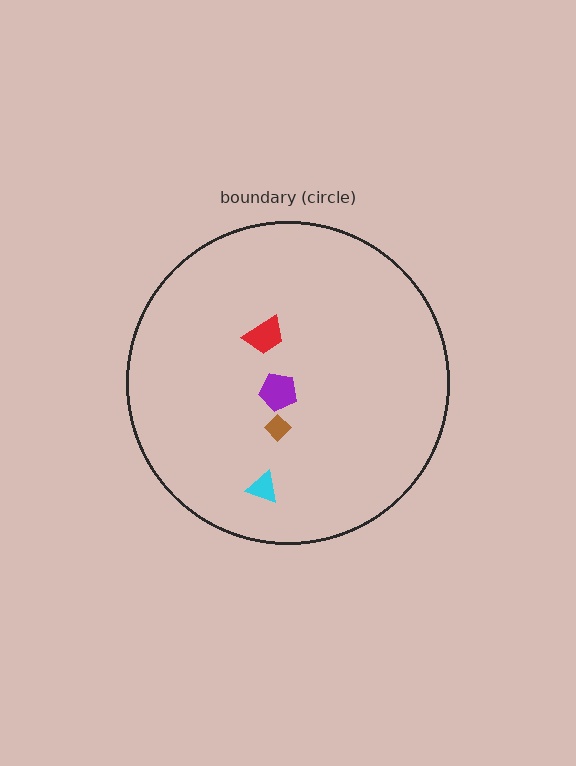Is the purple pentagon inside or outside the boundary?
Inside.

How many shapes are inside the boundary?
4 inside, 0 outside.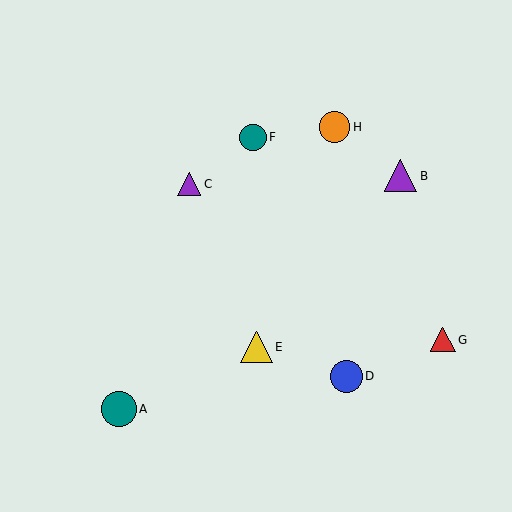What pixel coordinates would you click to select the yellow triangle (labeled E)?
Click at (257, 347) to select the yellow triangle E.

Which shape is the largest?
The teal circle (labeled A) is the largest.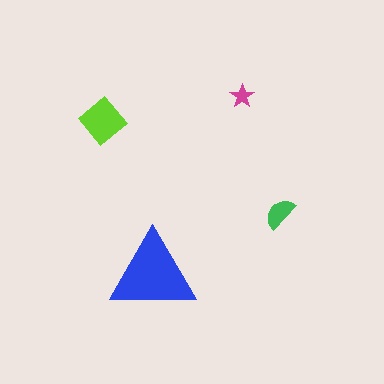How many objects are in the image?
There are 4 objects in the image.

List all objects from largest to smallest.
The blue triangle, the lime diamond, the green semicircle, the magenta star.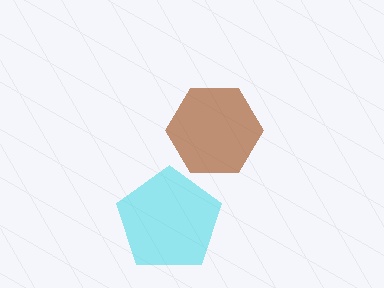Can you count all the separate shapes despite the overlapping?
Yes, there are 2 separate shapes.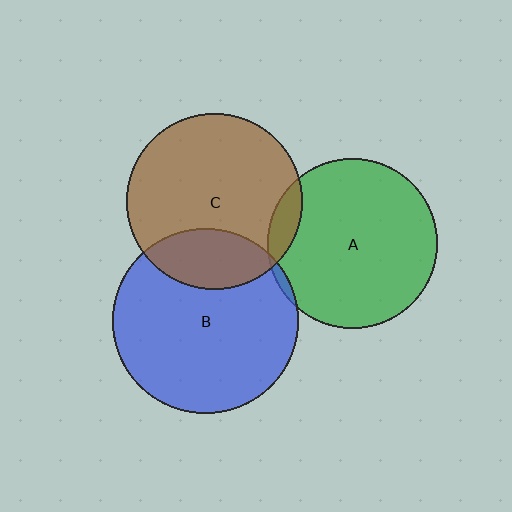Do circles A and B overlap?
Yes.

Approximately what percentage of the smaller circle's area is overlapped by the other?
Approximately 5%.